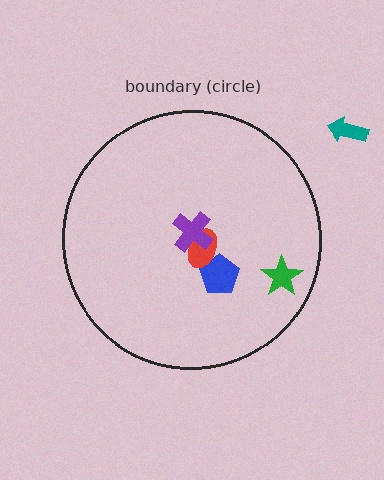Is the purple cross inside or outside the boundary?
Inside.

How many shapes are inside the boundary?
4 inside, 1 outside.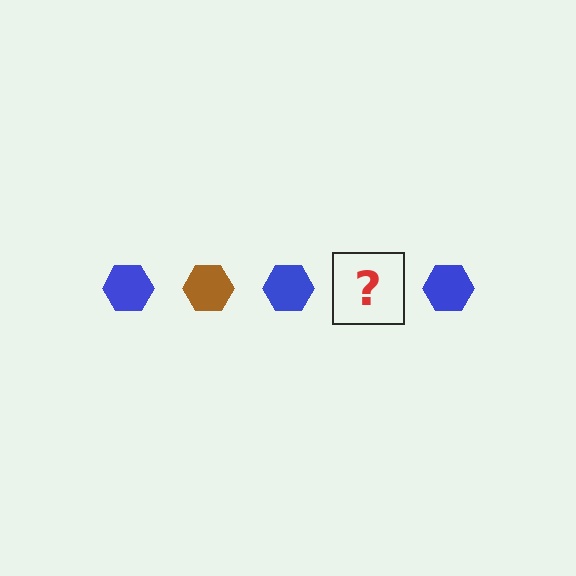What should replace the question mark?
The question mark should be replaced with a brown hexagon.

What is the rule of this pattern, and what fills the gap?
The rule is that the pattern cycles through blue, brown hexagons. The gap should be filled with a brown hexagon.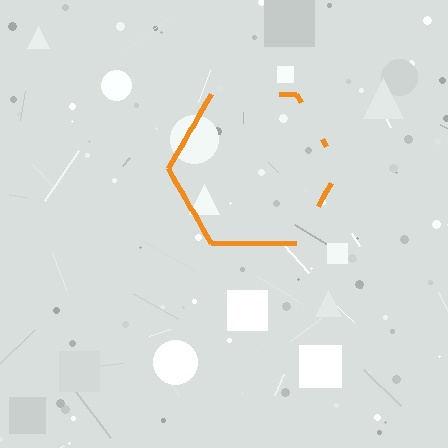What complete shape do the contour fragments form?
The contour fragments form a hexagon.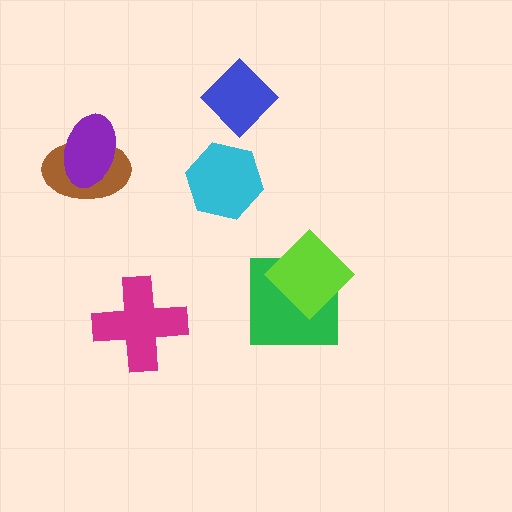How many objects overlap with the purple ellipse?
1 object overlaps with the purple ellipse.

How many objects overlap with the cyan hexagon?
0 objects overlap with the cyan hexagon.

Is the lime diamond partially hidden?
No, no other shape covers it.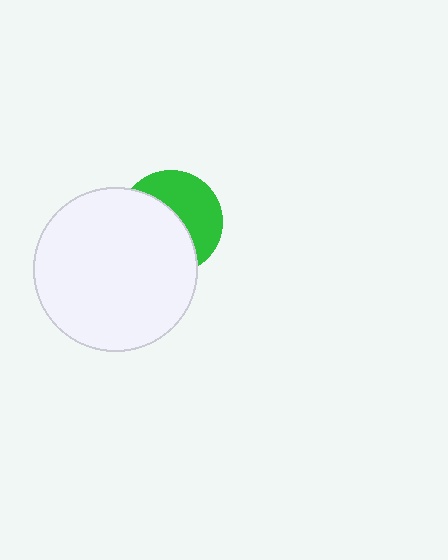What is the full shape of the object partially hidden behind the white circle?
The partially hidden object is a green circle.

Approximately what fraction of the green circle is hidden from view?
Roughly 54% of the green circle is hidden behind the white circle.